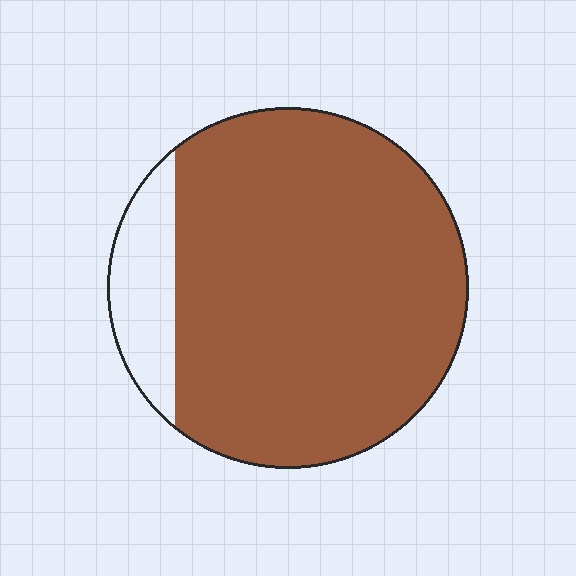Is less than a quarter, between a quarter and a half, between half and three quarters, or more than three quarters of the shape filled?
More than three quarters.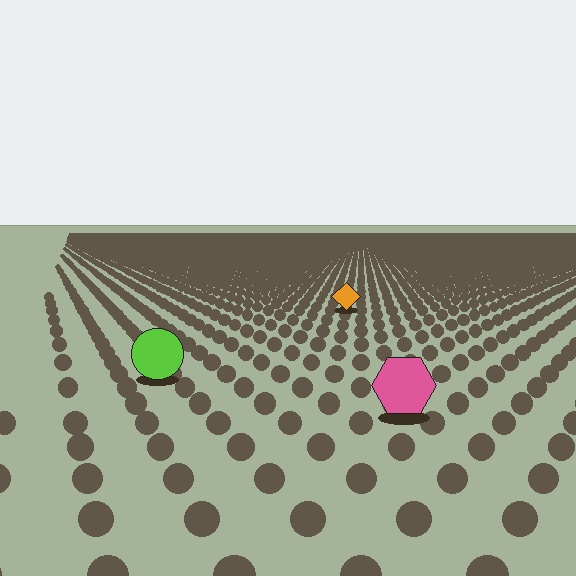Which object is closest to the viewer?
The pink hexagon is closest. The texture marks near it are larger and more spread out.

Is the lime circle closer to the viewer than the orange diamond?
Yes. The lime circle is closer — you can tell from the texture gradient: the ground texture is coarser near it.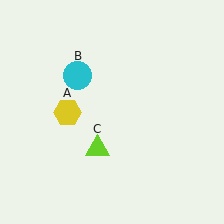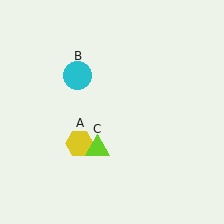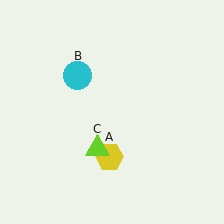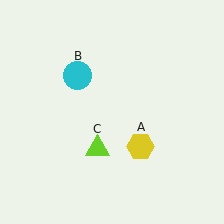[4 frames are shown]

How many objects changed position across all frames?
1 object changed position: yellow hexagon (object A).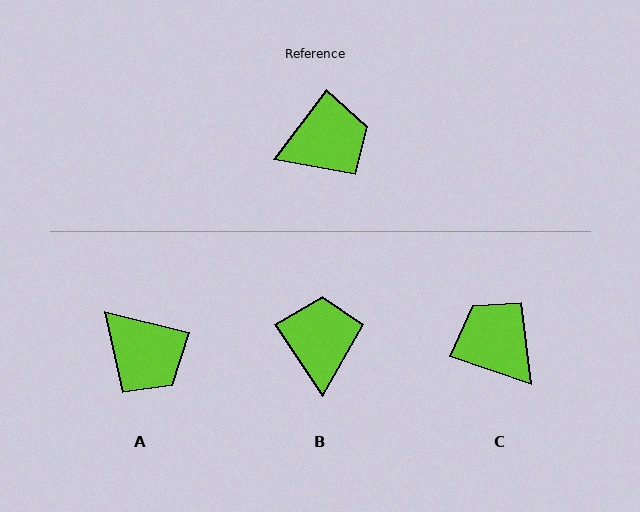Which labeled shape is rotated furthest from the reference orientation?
C, about 107 degrees away.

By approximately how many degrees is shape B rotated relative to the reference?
Approximately 71 degrees counter-clockwise.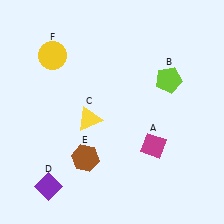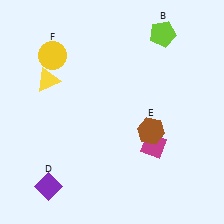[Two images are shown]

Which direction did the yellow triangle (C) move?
The yellow triangle (C) moved left.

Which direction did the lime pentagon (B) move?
The lime pentagon (B) moved up.